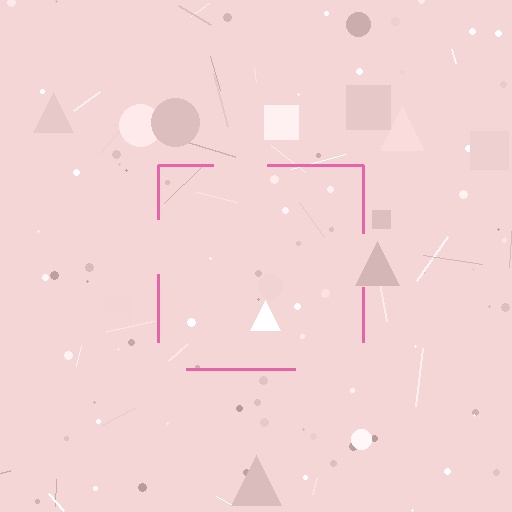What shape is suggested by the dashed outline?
The dashed outline suggests a square.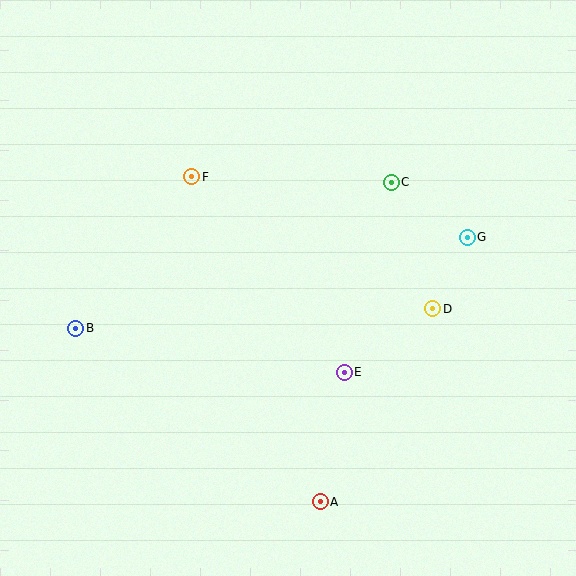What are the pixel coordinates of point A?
Point A is at (320, 502).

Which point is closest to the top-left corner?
Point F is closest to the top-left corner.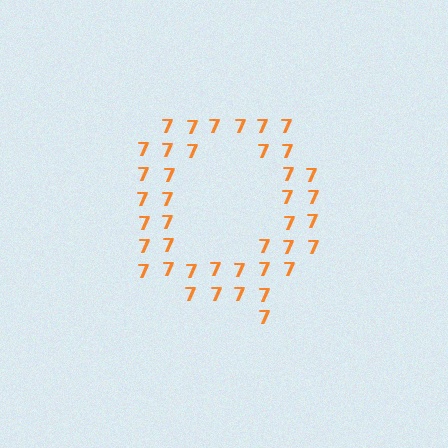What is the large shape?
The large shape is the letter Q.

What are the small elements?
The small elements are digit 7's.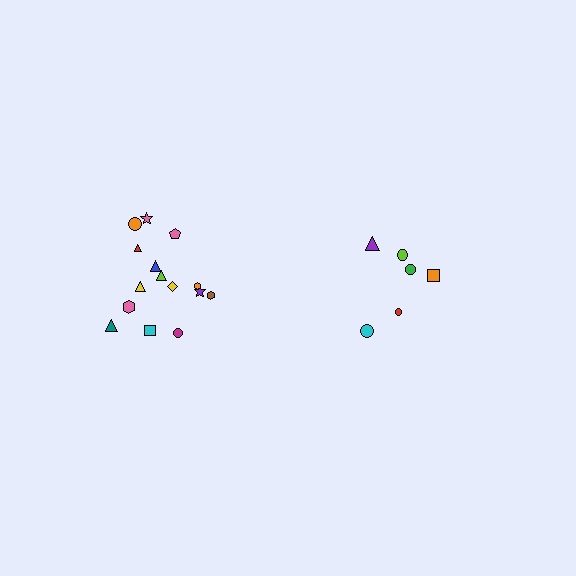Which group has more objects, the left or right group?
The left group.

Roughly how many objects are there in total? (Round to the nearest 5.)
Roughly 20 objects in total.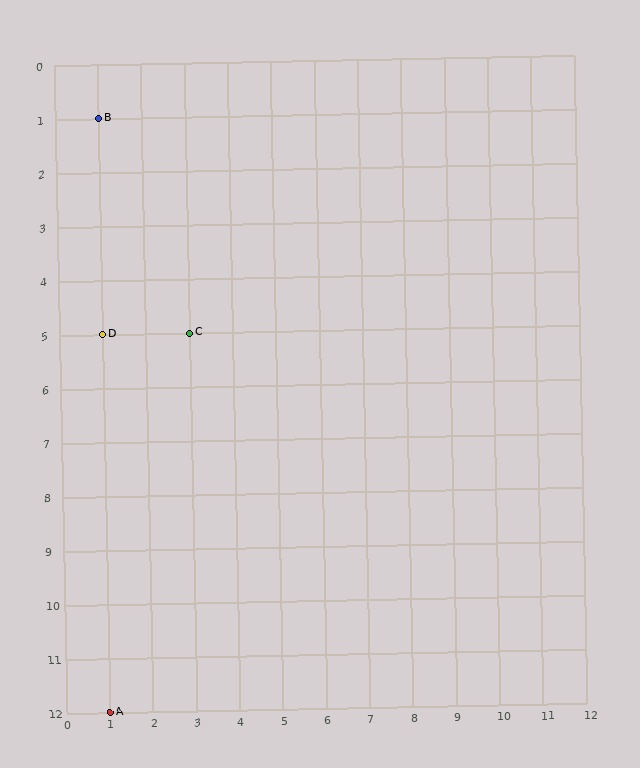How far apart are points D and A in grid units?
Points D and A are 7 rows apart.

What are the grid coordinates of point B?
Point B is at grid coordinates (1, 1).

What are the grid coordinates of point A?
Point A is at grid coordinates (1, 12).